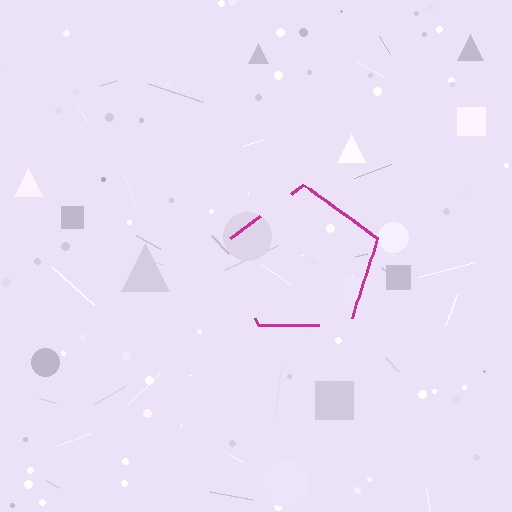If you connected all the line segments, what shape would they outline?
They would outline a pentagon.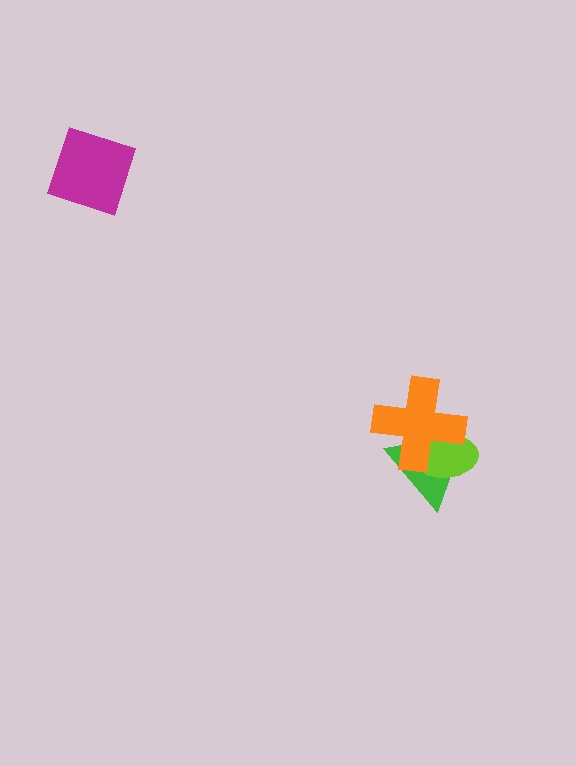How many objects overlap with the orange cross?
2 objects overlap with the orange cross.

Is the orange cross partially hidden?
No, no other shape covers it.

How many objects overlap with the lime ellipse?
2 objects overlap with the lime ellipse.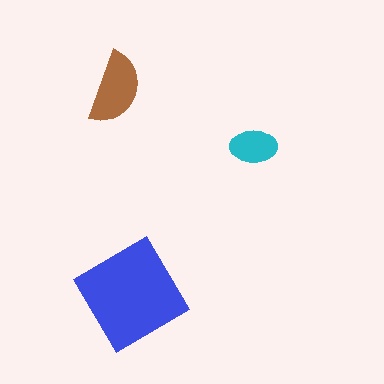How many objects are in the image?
There are 3 objects in the image.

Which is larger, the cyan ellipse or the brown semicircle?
The brown semicircle.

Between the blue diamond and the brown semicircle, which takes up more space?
The blue diamond.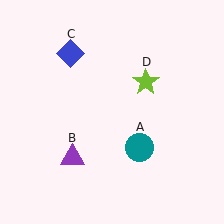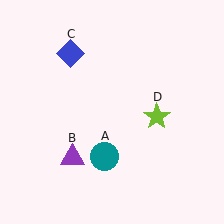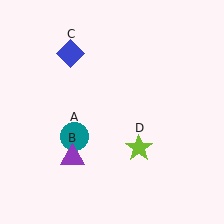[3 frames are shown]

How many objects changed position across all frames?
2 objects changed position: teal circle (object A), lime star (object D).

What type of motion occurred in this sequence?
The teal circle (object A), lime star (object D) rotated clockwise around the center of the scene.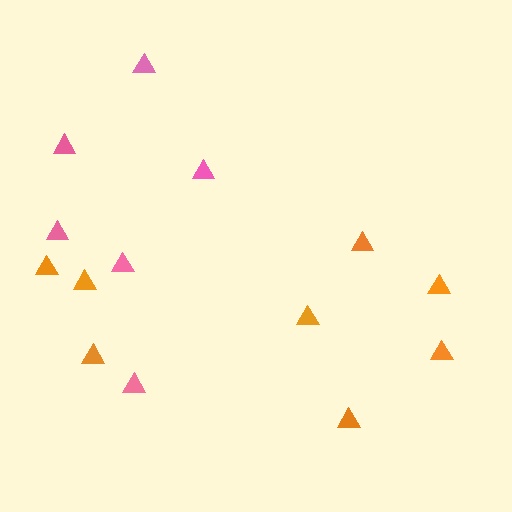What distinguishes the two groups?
There are 2 groups: one group of pink triangles (6) and one group of orange triangles (8).